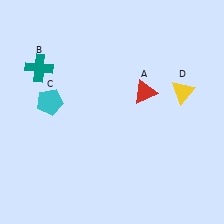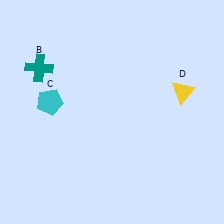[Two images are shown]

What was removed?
The red triangle (A) was removed in Image 2.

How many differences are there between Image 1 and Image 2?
There is 1 difference between the two images.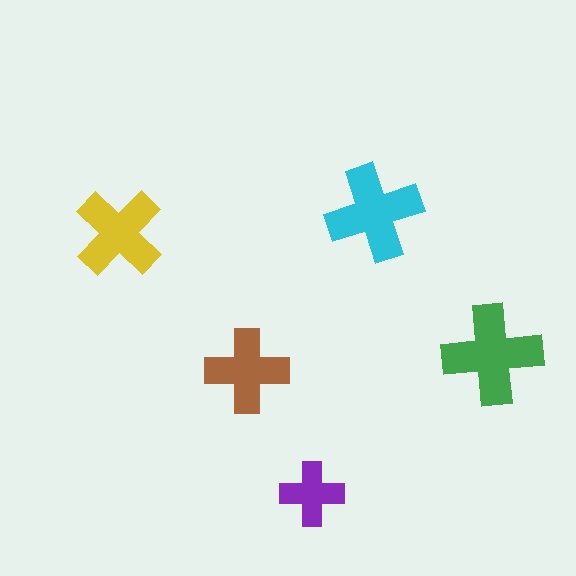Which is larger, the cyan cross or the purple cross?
The cyan one.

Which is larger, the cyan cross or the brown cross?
The cyan one.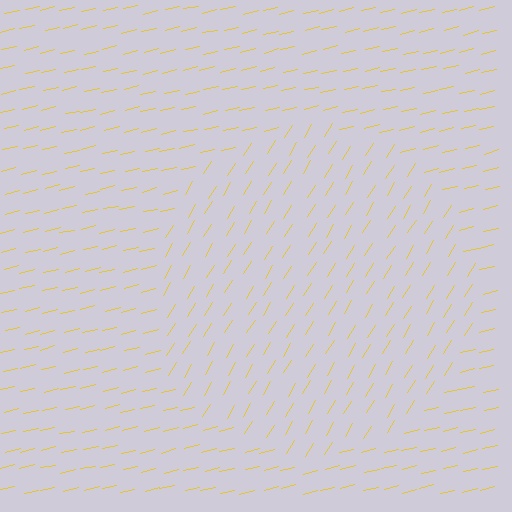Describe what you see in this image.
The image is filled with small yellow line segments. A circle region in the image has lines oriented differently from the surrounding lines, creating a visible texture boundary.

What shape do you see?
I see a circle.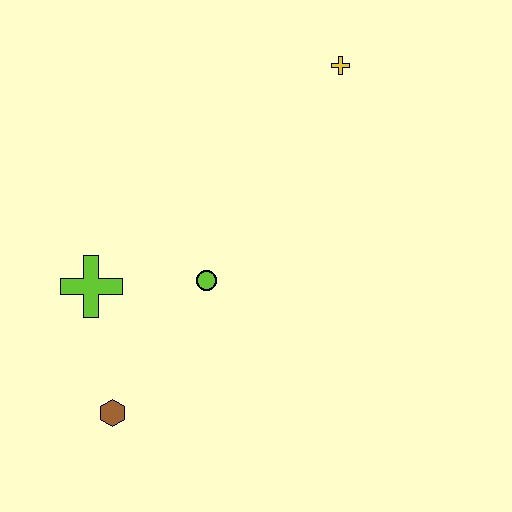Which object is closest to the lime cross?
The lime circle is closest to the lime cross.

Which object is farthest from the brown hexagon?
The yellow cross is farthest from the brown hexagon.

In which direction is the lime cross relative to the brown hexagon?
The lime cross is above the brown hexagon.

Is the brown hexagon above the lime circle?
No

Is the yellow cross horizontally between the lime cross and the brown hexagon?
No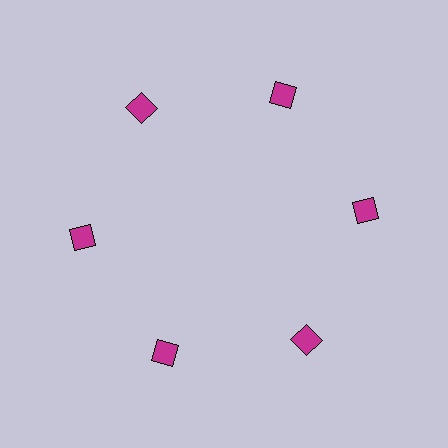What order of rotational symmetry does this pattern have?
This pattern has 6-fold rotational symmetry.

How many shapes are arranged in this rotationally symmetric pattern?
There are 6 shapes, arranged in 6 groups of 1.